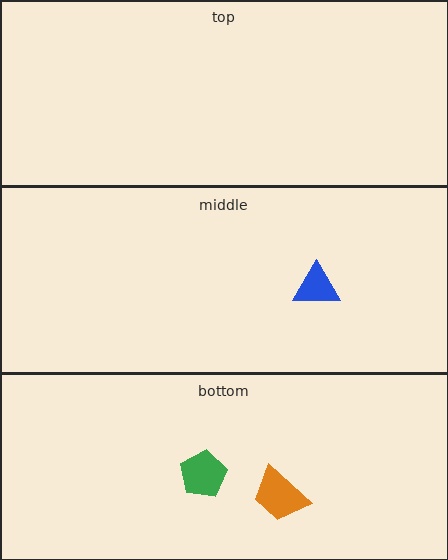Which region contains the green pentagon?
The bottom region.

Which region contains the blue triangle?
The middle region.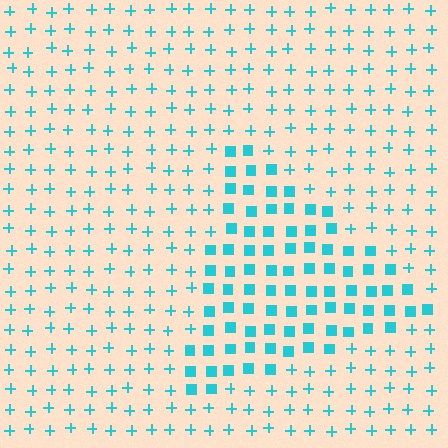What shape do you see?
I see a triangle.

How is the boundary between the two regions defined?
The boundary is defined by a change in element shape: squares inside vs. plus signs outside. All elements share the same color and spacing.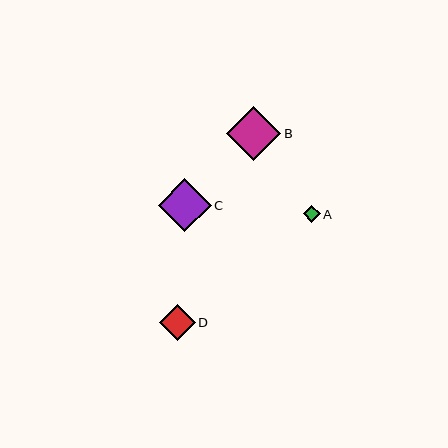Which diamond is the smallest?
Diamond A is the smallest with a size of approximately 17 pixels.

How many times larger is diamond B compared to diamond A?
Diamond B is approximately 3.2 times the size of diamond A.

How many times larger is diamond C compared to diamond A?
Diamond C is approximately 3.1 times the size of diamond A.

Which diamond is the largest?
Diamond B is the largest with a size of approximately 54 pixels.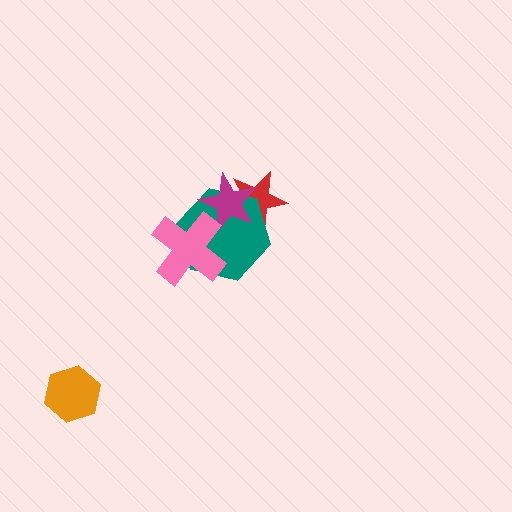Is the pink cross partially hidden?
No, no other shape covers it.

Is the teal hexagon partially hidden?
Yes, it is partially covered by another shape.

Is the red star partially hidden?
Yes, it is partially covered by another shape.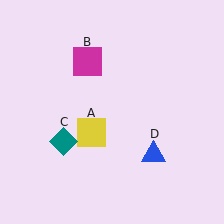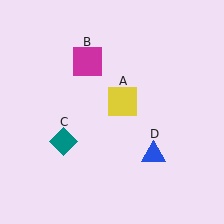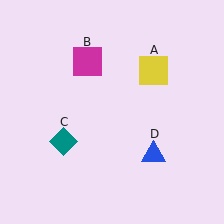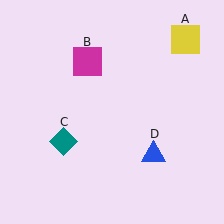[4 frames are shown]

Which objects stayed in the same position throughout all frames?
Magenta square (object B) and teal diamond (object C) and blue triangle (object D) remained stationary.